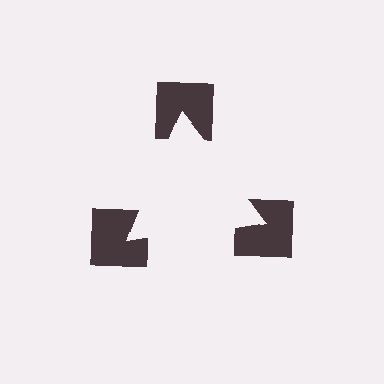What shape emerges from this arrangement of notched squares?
An illusory triangle — its edges are inferred from the aligned wedge cuts in the notched squares, not physically drawn.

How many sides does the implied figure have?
3 sides.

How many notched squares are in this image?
There are 3 — one at each vertex of the illusory triangle.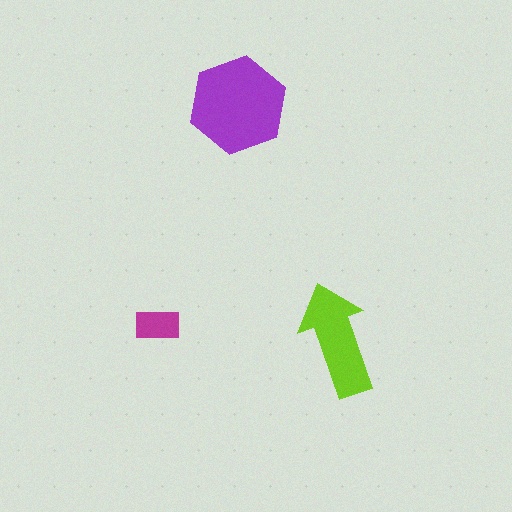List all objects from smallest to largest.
The magenta rectangle, the lime arrow, the purple hexagon.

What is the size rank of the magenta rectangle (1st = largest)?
3rd.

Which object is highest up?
The purple hexagon is topmost.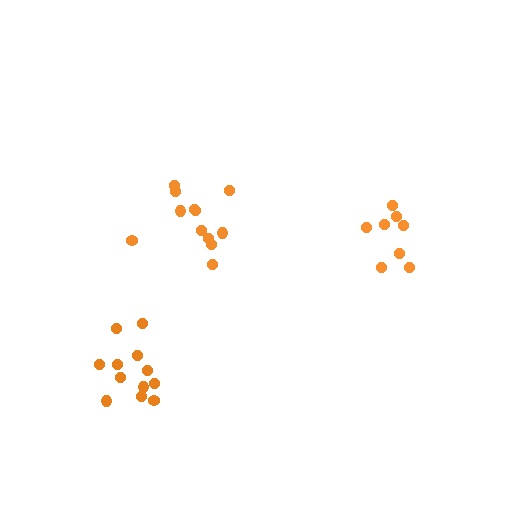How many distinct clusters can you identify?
There are 3 distinct clusters.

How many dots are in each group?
Group 1: 12 dots, Group 2: 12 dots, Group 3: 8 dots (32 total).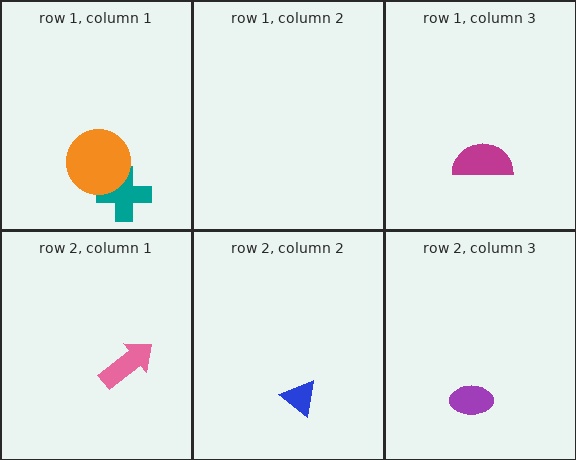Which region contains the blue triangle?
The row 2, column 2 region.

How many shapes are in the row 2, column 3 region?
1.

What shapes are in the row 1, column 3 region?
The magenta semicircle.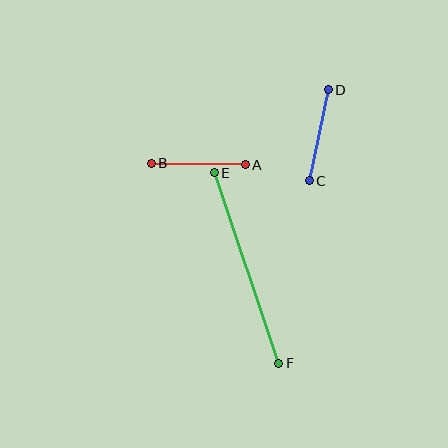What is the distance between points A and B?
The distance is approximately 94 pixels.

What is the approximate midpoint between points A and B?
The midpoint is at approximately (198, 164) pixels.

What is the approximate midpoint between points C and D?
The midpoint is at approximately (319, 135) pixels.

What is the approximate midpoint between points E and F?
The midpoint is at approximately (246, 268) pixels.